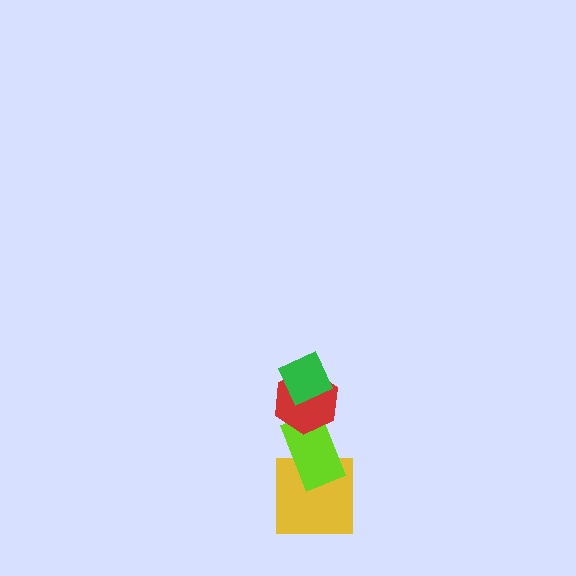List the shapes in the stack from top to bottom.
From top to bottom: the green diamond, the red hexagon, the lime rectangle, the yellow square.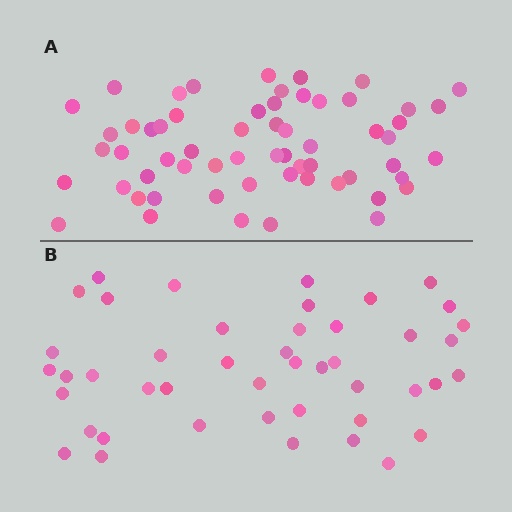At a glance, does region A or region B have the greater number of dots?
Region A (the top region) has more dots.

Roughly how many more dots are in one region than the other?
Region A has approximately 15 more dots than region B.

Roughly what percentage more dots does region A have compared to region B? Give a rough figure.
About 35% more.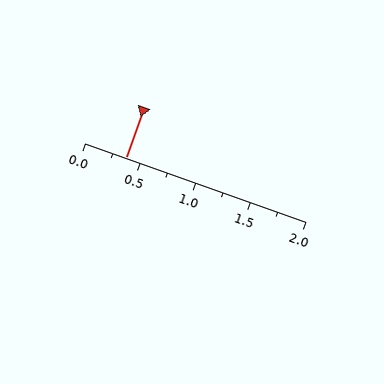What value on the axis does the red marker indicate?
The marker indicates approximately 0.38.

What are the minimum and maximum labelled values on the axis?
The axis runs from 0.0 to 2.0.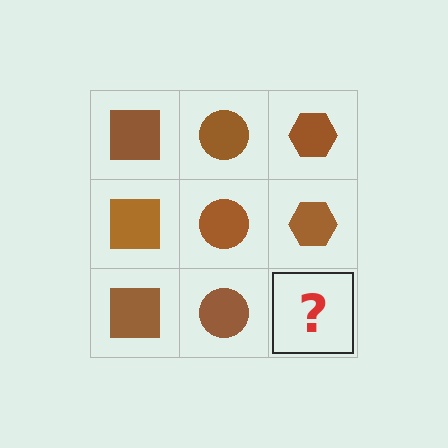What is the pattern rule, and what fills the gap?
The rule is that each column has a consistent shape. The gap should be filled with a brown hexagon.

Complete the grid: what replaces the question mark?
The question mark should be replaced with a brown hexagon.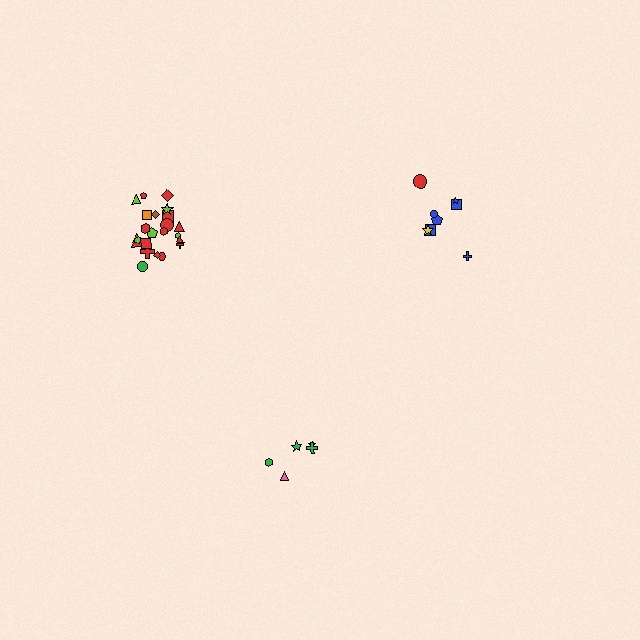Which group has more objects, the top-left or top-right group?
The top-left group.